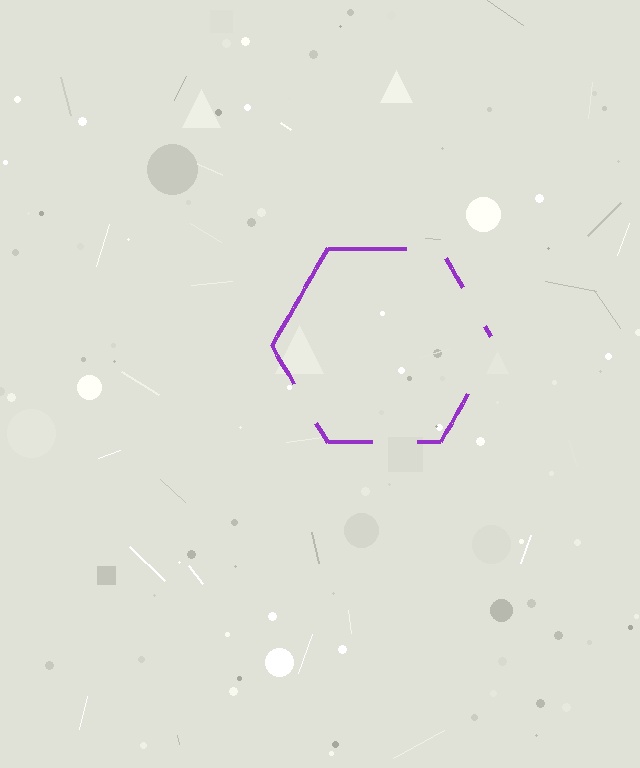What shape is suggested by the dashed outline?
The dashed outline suggests a hexagon.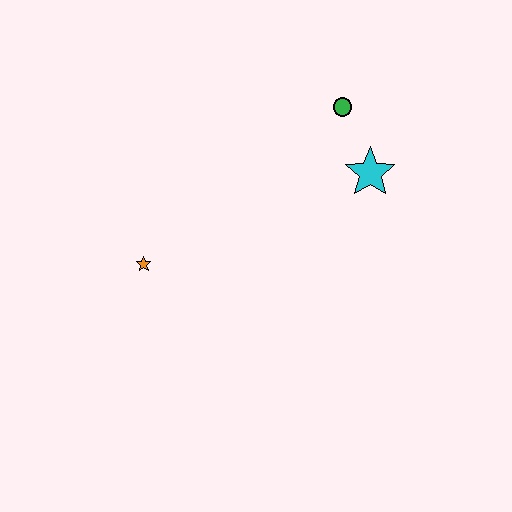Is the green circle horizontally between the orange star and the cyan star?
Yes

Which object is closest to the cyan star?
The green circle is closest to the cyan star.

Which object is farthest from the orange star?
The green circle is farthest from the orange star.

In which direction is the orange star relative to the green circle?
The orange star is to the left of the green circle.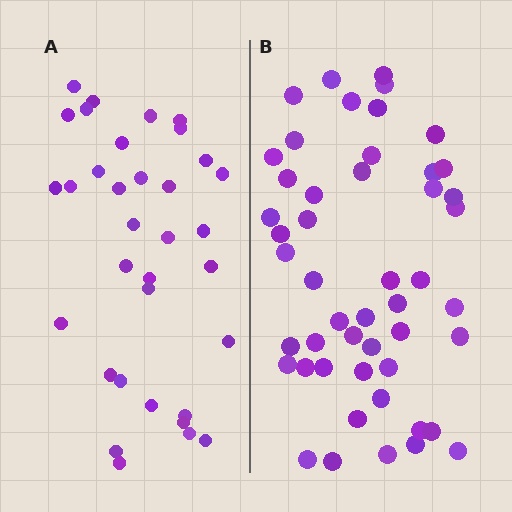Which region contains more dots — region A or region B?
Region B (the right region) has more dots.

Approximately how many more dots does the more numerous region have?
Region B has approximately 15 more dots than region A.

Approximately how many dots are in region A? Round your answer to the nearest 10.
About 30 dots. (The exact count is 34, which rounds to 30.)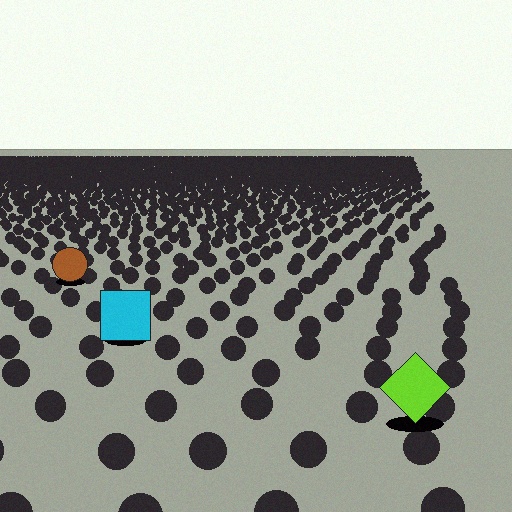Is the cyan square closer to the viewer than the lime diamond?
No. The lime diamond is closer — you can tell from the texture gradient: the ground texture is coarser near it.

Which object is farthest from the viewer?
The brown circle is farthest from the viewer. It appears smaller and the ground texture around it is denser.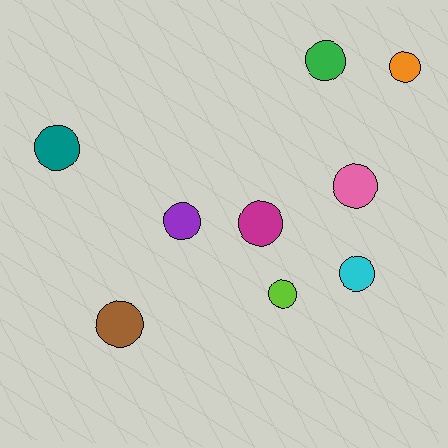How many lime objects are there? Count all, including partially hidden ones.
There is 1 lime object.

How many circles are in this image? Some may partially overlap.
There are 9 circles.